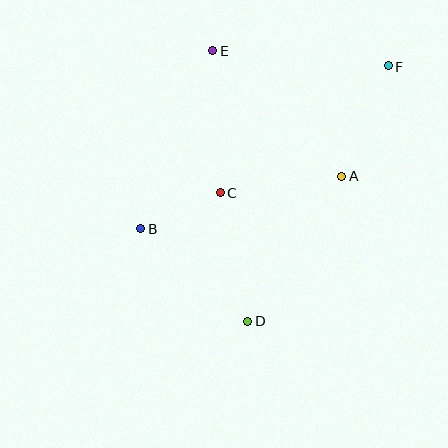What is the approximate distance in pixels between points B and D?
The distance between B and D is approximately 142 pixels.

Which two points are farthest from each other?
Points B and F are farthest from each other.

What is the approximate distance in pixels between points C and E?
The distance between C and E is approximately 142 pixels.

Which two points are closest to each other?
Points B and C are closest to each other.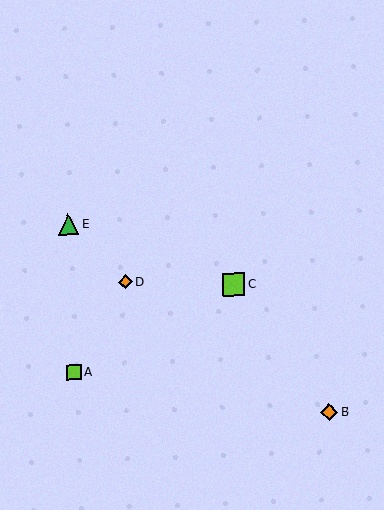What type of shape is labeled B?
Shape B is an orange diamond.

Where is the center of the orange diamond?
The center of the orange diamond is at (125, 282).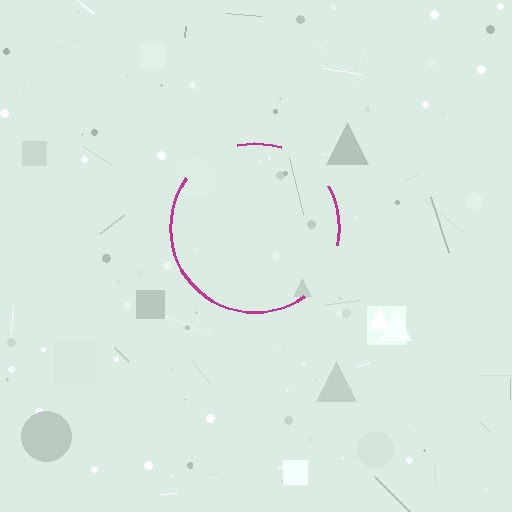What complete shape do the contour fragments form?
The contour fragments form a circle.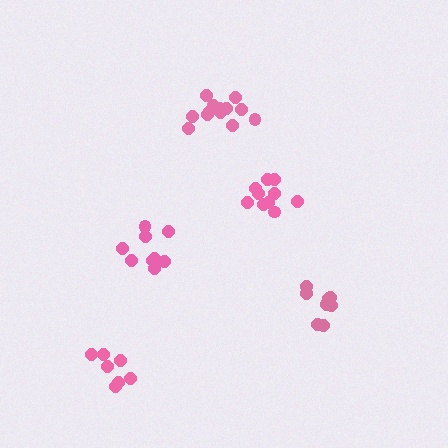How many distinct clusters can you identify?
There are 5 distinct clusters.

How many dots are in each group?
Group 1: 10 dots, Group 2: 10 dots, Group 3: 9 dots, Group 4: 7 dots, Group 5: 13 dots (49 total).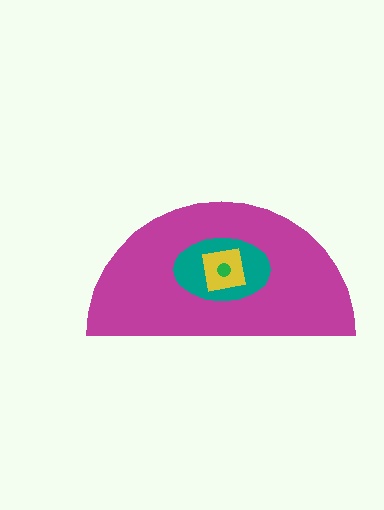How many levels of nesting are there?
4.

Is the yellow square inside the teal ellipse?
Yes.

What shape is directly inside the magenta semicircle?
The teal ellipse.